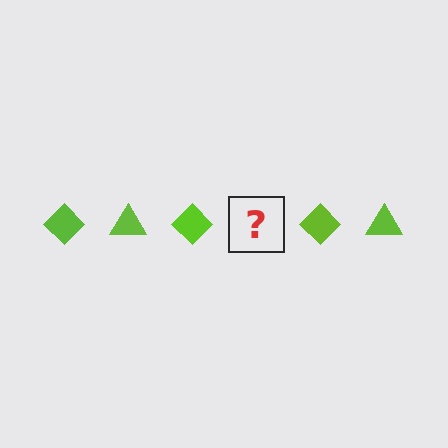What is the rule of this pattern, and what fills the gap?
The rule is that the pattern cycles through diamond, triangle shapes in lime. The gap should be filled with a lime triangle.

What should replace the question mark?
The question mark should be replaced with a lime triangle.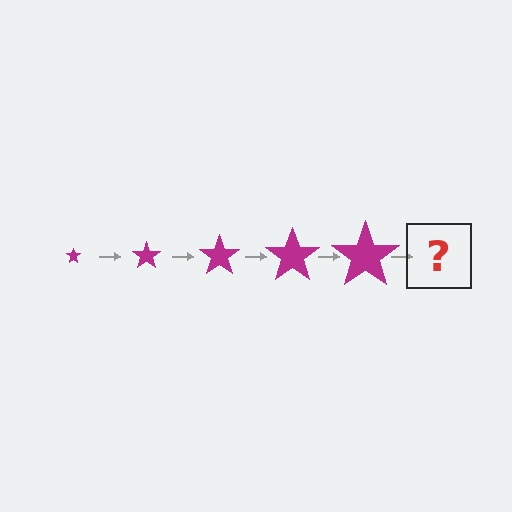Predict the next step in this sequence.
The next step is a magenta star, larger than the previous one.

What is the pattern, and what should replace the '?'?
The pattern is that the star gets progressively larger each step. The '?' should be a magenta star, larger than the previous one.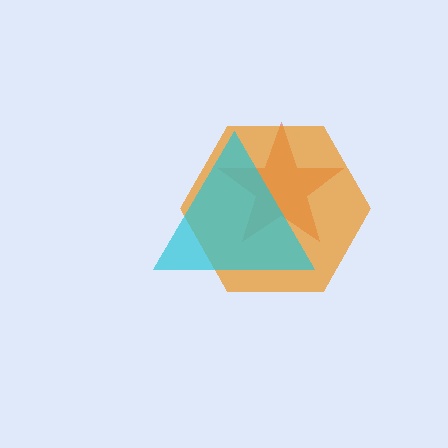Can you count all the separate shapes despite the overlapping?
Yes, there are 3 separate shapes.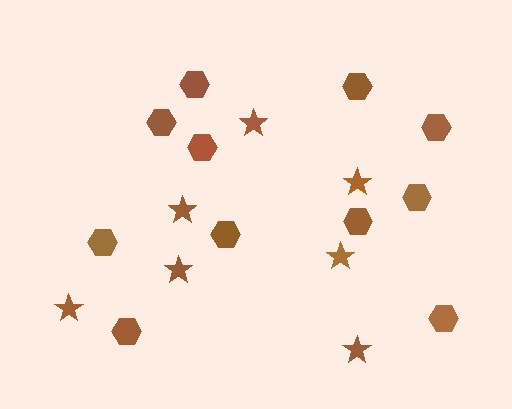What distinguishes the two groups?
There are 2 groups: one group of stars (7) and one group of hexagons (11).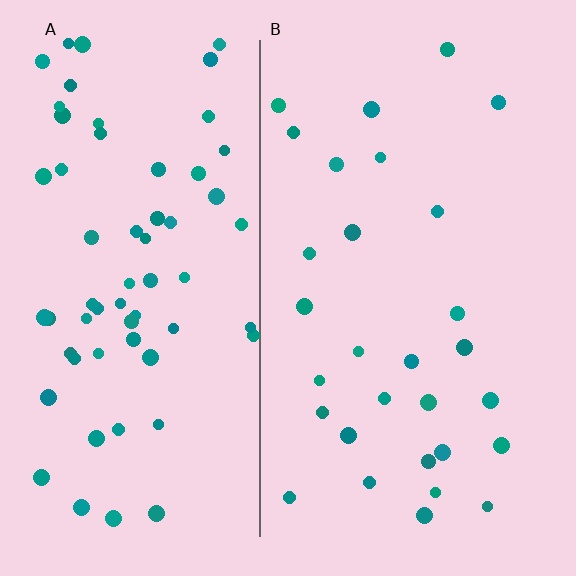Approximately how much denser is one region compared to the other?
Approximately 2.2× — region A over region B.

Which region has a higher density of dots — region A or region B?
A (the left).